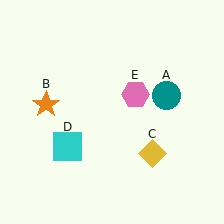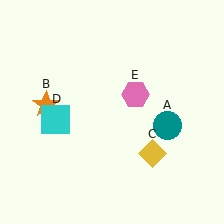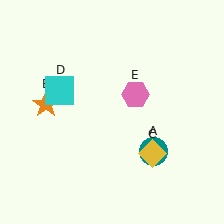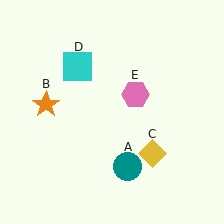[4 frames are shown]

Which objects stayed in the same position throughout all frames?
Orange star (object B) and yellow diamond (object C) and pink hexagon (object E) remained stationary.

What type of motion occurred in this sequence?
The teal circle (object A), cyan square (object D) rotated clockwise around the center of the scene.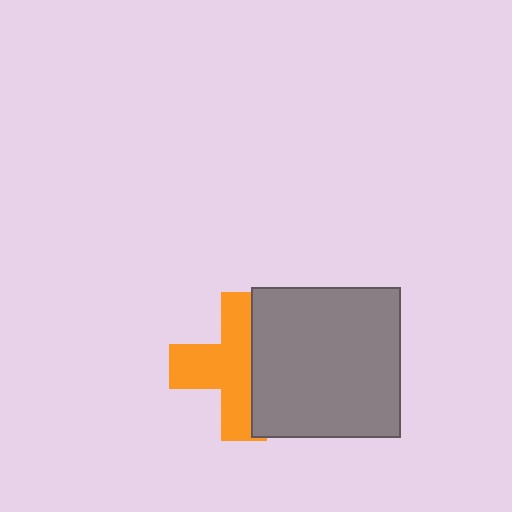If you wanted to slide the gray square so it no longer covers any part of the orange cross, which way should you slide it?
Slide it right — that is the most direct way to separate the two shapes.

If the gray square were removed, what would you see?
You would see the complete orange cross.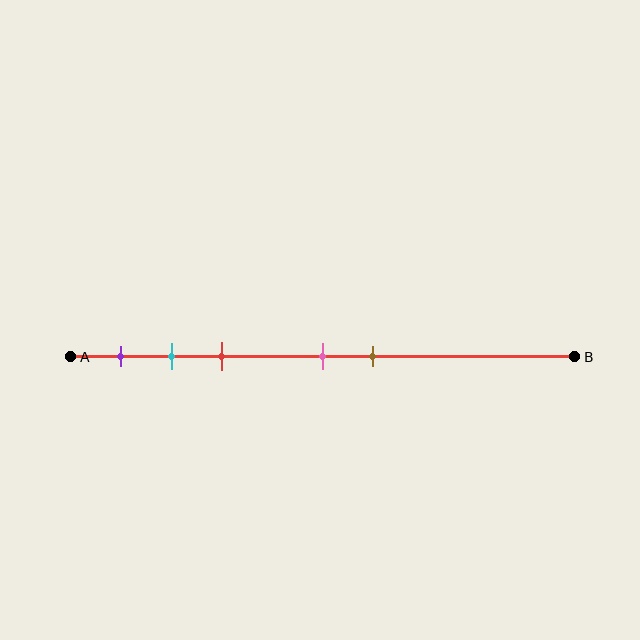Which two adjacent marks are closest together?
The cyan and red marks are the closest adjacent pair.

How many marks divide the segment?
There are 5 marks dividing the segment.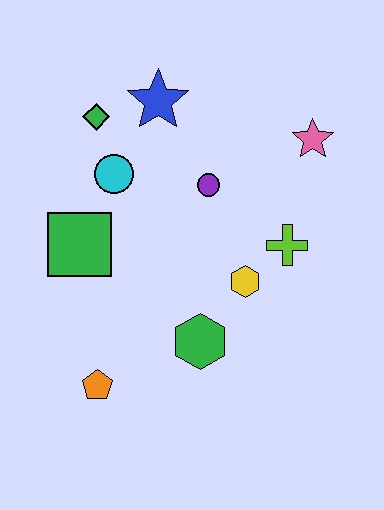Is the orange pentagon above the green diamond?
No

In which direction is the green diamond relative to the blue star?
The green diamond is to the left of the blue star.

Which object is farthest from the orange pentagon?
The pink star is farthest from the orange pentagon.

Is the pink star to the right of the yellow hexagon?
Yes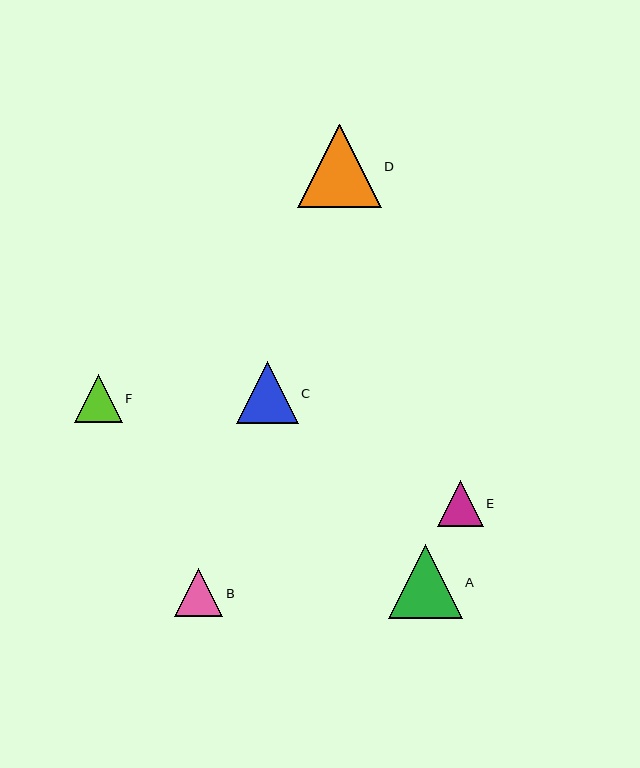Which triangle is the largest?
Triangle D is the largest with a size of approximately 84 pixels.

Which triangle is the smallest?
Triangle E is the smallest with a size of approximately 46 pixels.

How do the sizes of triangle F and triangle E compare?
Triangle F and triangle E are approximately the same size.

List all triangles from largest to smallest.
From largest to smallest: D, A, C, B, F, E.